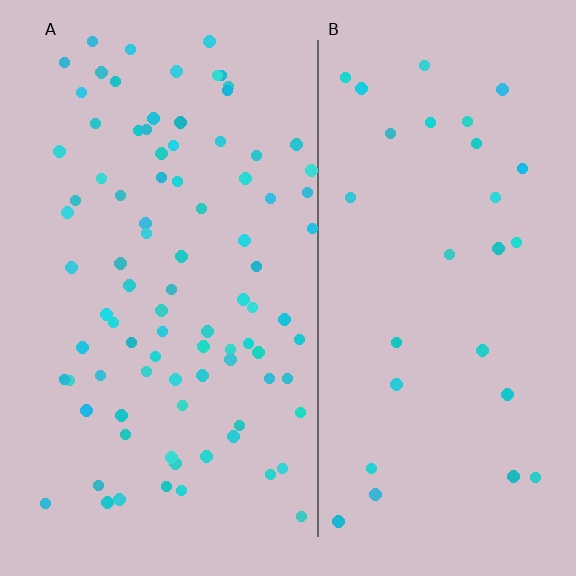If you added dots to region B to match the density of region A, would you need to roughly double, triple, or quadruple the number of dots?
Approximately triple.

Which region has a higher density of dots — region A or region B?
A (the left).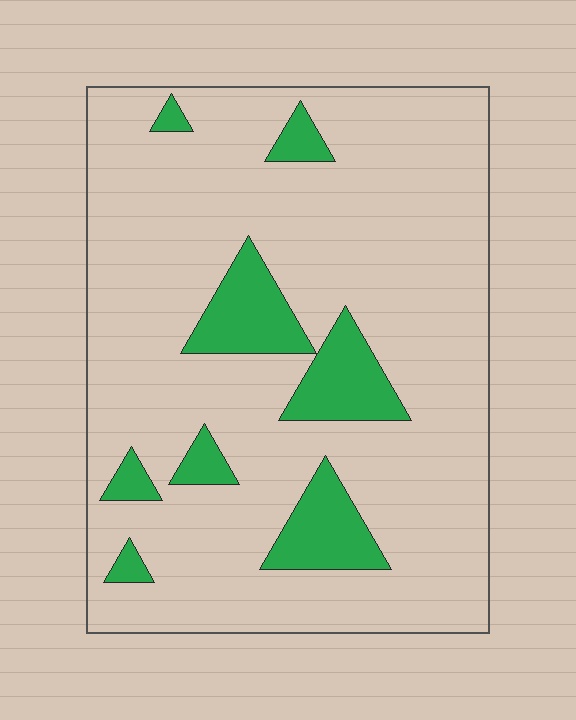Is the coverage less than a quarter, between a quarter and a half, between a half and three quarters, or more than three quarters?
Less than a quarter.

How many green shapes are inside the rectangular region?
8.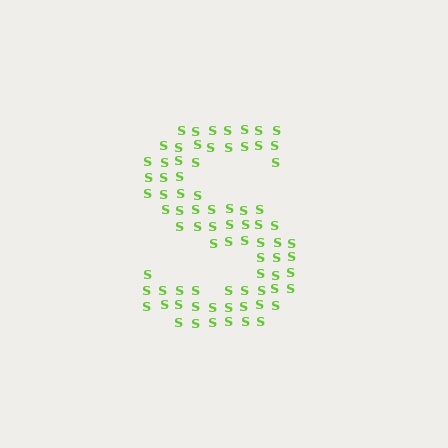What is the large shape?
The large shape is the letter S.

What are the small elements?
The small elements are letter S's.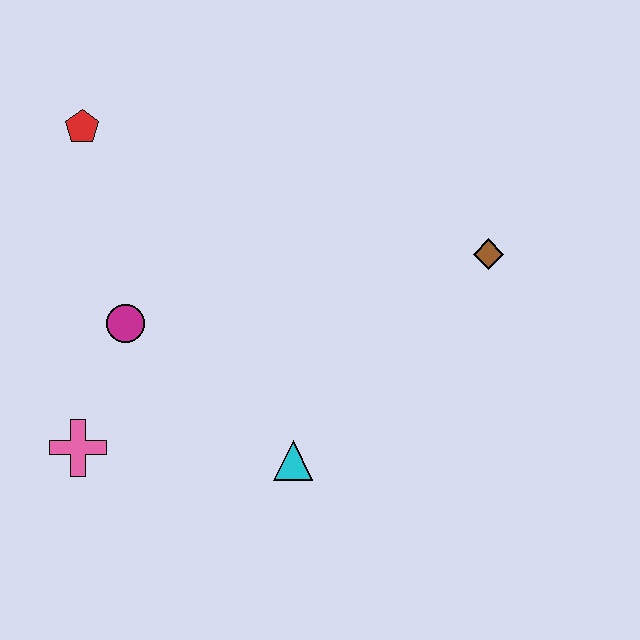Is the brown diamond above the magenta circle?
Yes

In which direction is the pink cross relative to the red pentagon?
The pink cross is below the red pentagon.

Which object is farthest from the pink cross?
The brown diamond is farthest from the pink cross.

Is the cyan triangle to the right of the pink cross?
Yes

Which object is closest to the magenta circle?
The pink cross is closest to the magenta circle.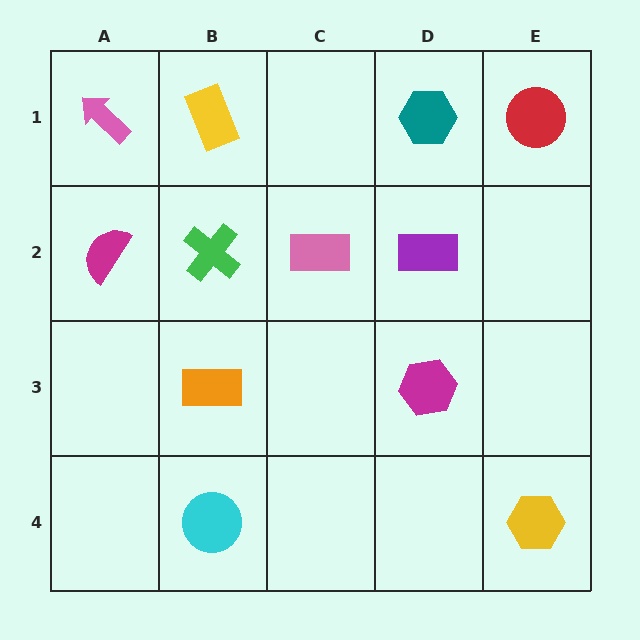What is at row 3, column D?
A magenta hexagon.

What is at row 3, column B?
An orange rectangle.